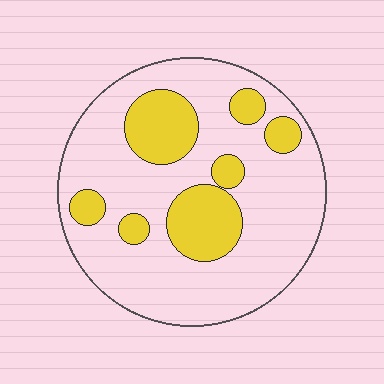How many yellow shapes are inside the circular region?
7.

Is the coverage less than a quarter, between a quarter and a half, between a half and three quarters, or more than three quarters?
Less than a quarter.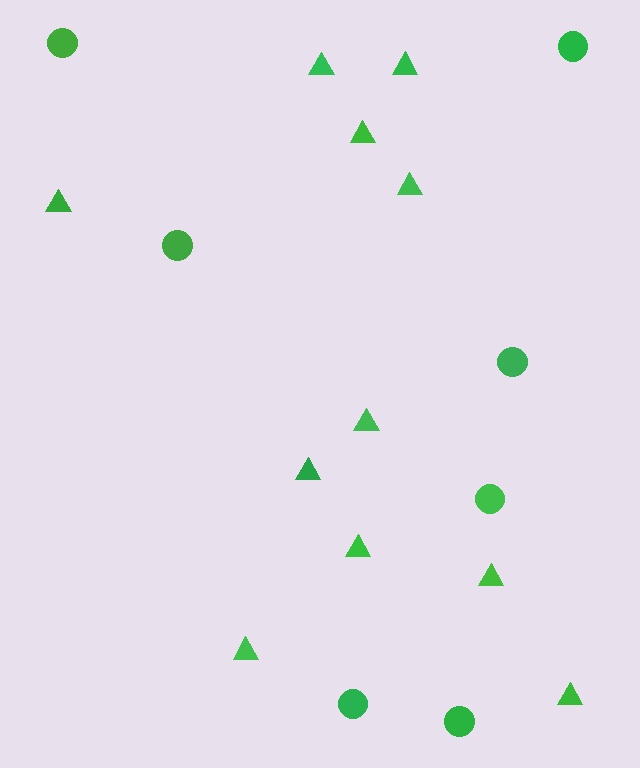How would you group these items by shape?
There are 2 groups: one group of triangles (11) and one group of circles (7).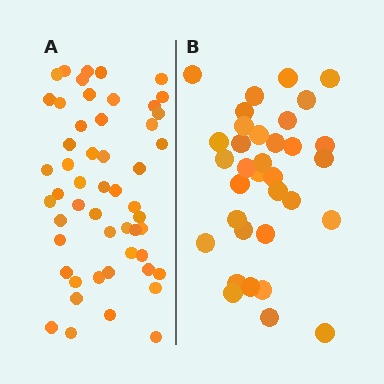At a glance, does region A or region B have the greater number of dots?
Region A (the left region) has more dots.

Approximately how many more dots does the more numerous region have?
Region A has approximately 20 more dots than region B.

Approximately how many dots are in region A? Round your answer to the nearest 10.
About 50 dots. (The exact count is 52, which rounds to 50.)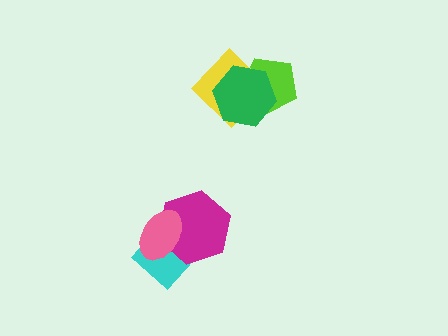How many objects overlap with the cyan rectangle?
2 objects overlap with the cyan rectangle.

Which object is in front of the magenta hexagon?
The pink ellipse is in front of the magenta hexagon.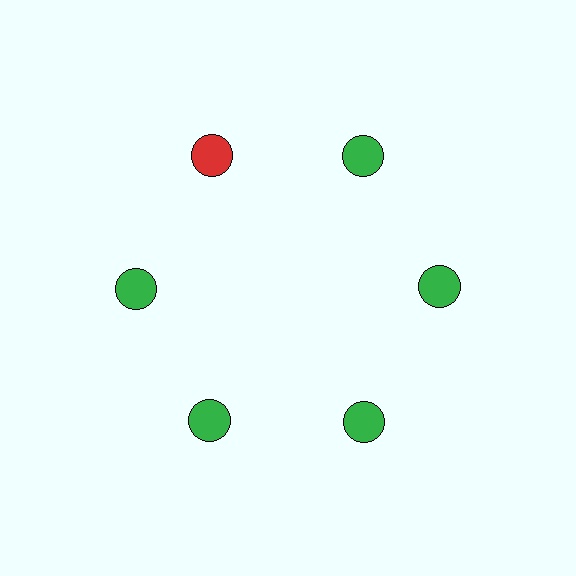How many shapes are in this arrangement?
There are 6 shapes arranged in a ring pattern.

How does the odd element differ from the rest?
It has a different color: red instead of green.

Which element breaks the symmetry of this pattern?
The red circle at roughly the 11 o'clock position breaks the symmetry. All other shapes are green circles.